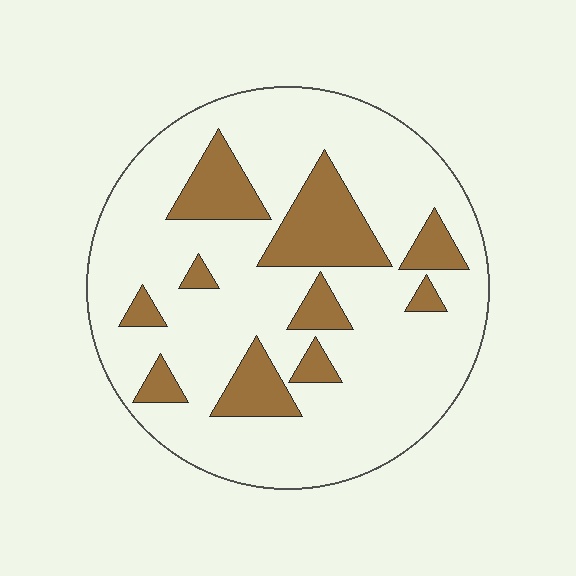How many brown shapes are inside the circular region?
10.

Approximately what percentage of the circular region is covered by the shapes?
Approximately 20%.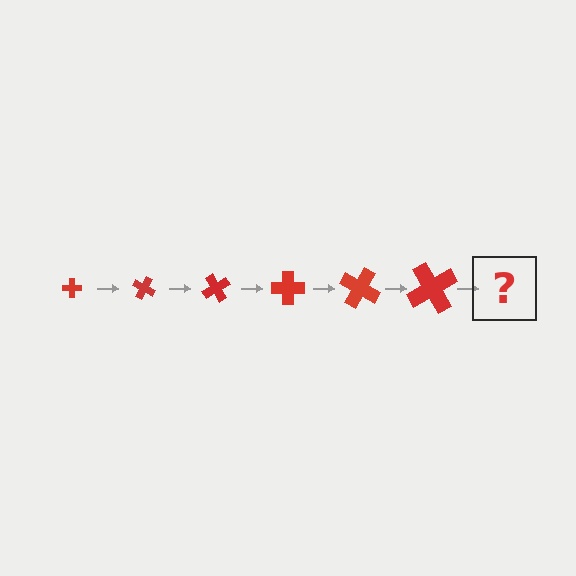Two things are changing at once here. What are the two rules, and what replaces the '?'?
The two rules are that the cross grows larger each step and it rotates 30 degrees each step. The '?' should be a cross, larger than the previous one and rotated 180 degrees from the start.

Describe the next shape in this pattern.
It should be a cross, larger than the previous one and rotated 180 degrees from the start.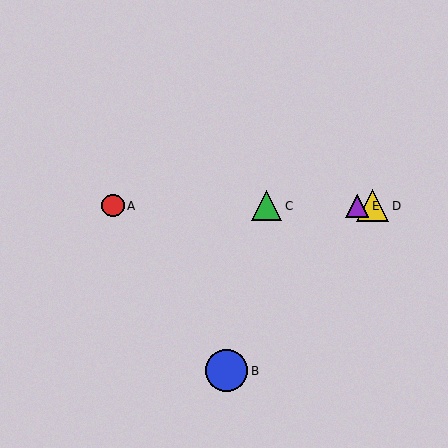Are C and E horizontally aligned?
Yes, both are at y≈206.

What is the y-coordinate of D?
Object D is at y≈206.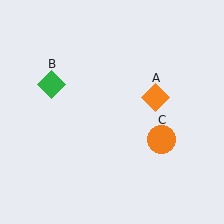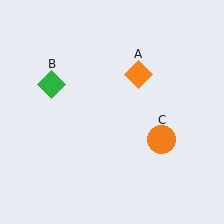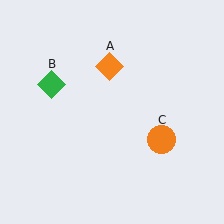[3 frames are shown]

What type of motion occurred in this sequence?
The orange diamond (object A) rotated counterclockwise around the center of the scene.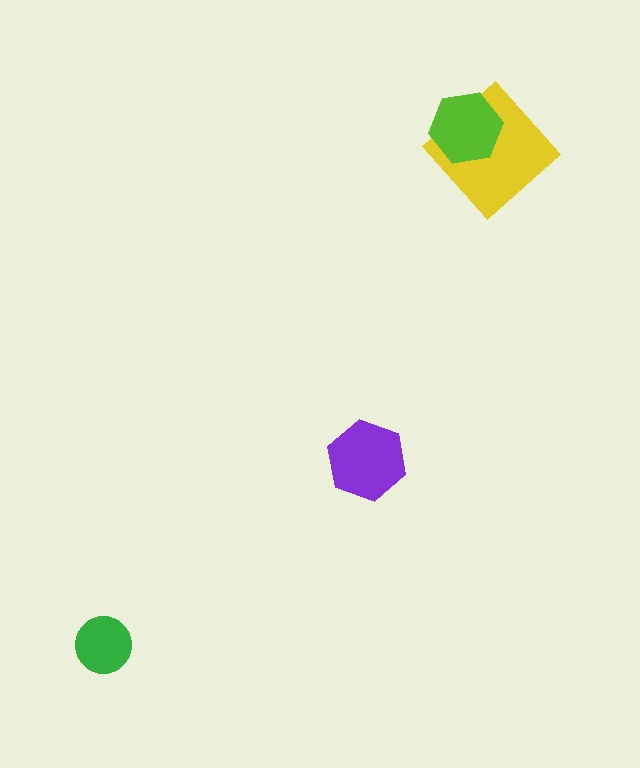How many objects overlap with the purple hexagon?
0 objects overlap with the purple hexagon.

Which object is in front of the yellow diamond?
The lime hexagon is in front of the yellow diamond.